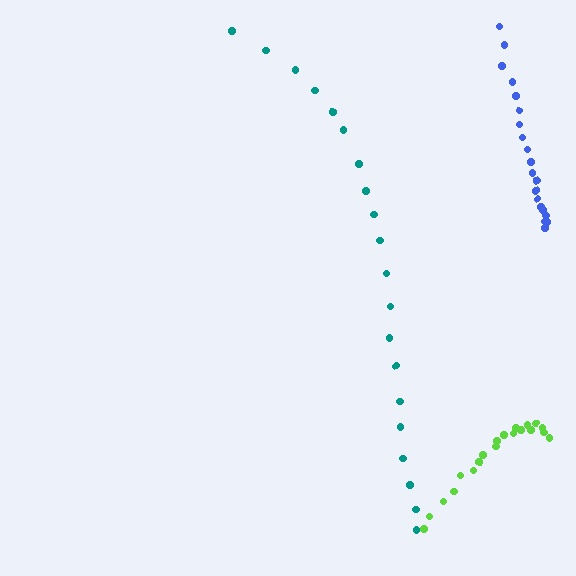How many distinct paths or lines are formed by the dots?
There are 3 distinct paths.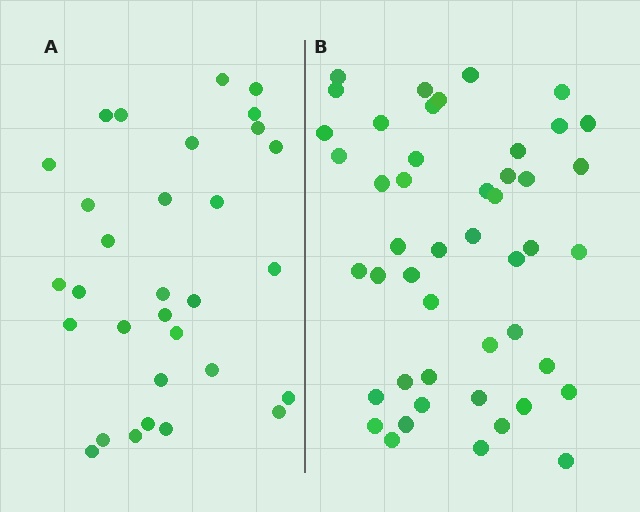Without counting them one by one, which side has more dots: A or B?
Region B (the right region) has more dots.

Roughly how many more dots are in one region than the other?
Region B has approximately 15 more dots than region A.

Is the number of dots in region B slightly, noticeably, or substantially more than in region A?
Region B has substantially more. The ratio is roughly 1.5 to 1.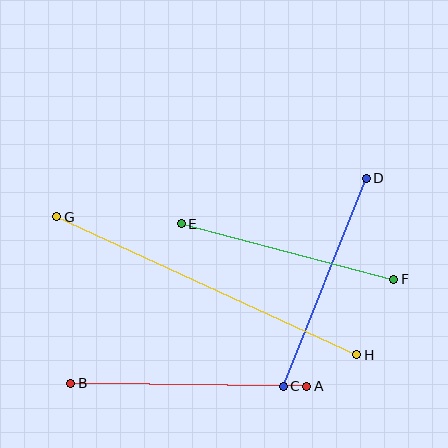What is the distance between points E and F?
The distance is approximately 220 pixels.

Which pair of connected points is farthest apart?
Points G and H are farthest apart.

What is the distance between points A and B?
The distance is approximately 236 pixels.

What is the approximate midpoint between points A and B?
The midpoint is at approximately (189, 385) pixels.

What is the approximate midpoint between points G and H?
The midpoint is at approximately (207, 286) pixels.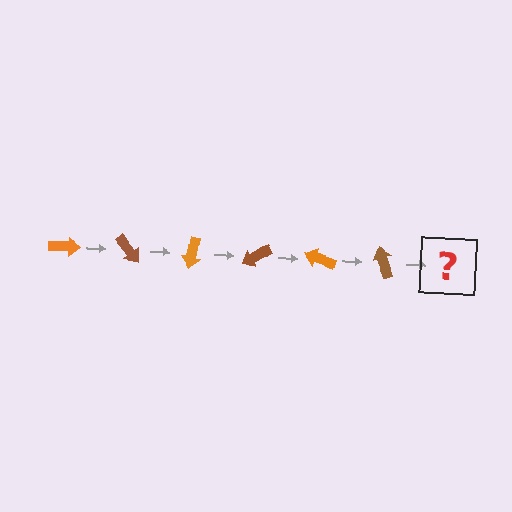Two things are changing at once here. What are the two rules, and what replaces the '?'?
The two rules are that it rotates 50 degrees each step and the color cycles through orange and brown. The '?' should be an orange arrow, rotated 300 degrees from the start.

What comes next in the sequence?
The next element should be an orange arrow, rotated 300 degrees from the start.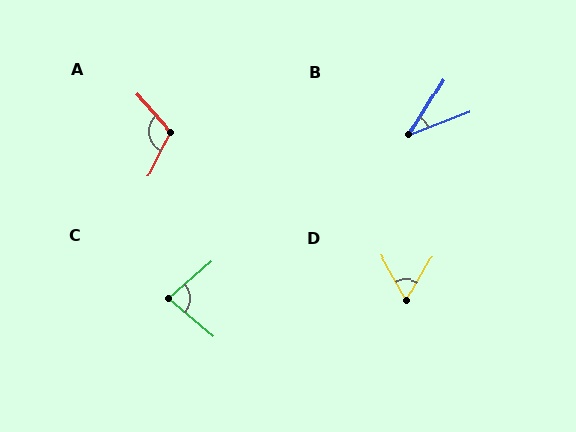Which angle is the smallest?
B, at approximately 37 degrees.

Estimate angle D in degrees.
Approximately 59 degrees.